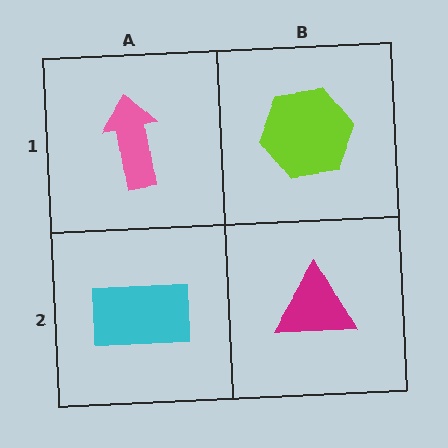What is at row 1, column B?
A lime hexagon.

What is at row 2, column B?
A magenta triangle.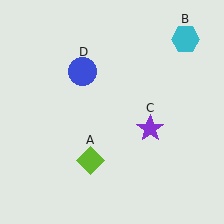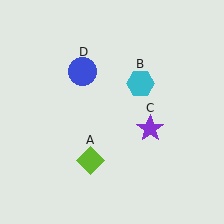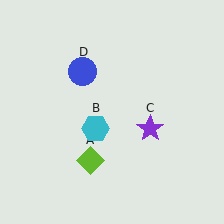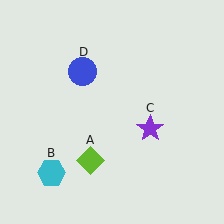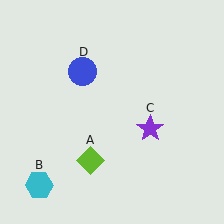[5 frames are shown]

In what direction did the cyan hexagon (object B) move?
The cyan hexagon (object B) moved down and to the left.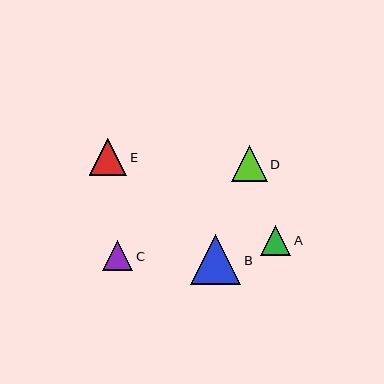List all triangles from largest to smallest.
From largest to smallest: B, E, D, C, A.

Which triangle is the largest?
Triangle B is the largest with a size of approximately 50 pixels.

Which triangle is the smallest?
Triangle A is the smallest with a size of approximately 30 pixels.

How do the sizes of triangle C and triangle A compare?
Triangle C and triangle A are approximately the same size.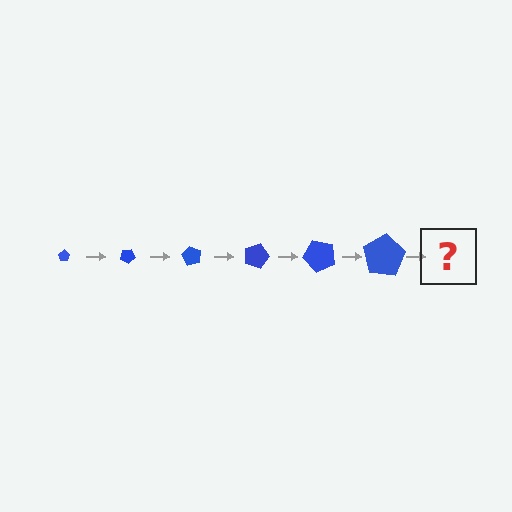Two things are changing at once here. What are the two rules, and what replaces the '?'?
The two rules are that the pentagon grows larger each step and it rotates 30 degrees each step. The '?' should be a pentagon, larger than the previous one and rotated 180 degrees from the start.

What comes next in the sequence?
The next element should be a pentagon, larger than the previous one and rotated 180 degrees from the start.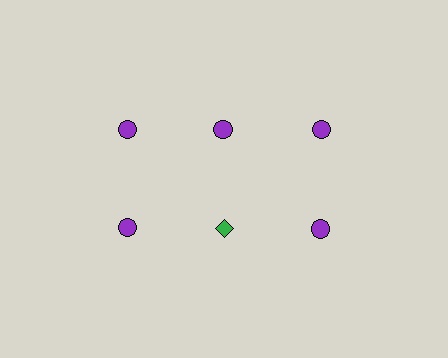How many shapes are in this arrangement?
There are 6 shapes arranged in a grid pattern.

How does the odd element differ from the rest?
It differs in both color (green instead of purple) and shape (diamond instead of circle).